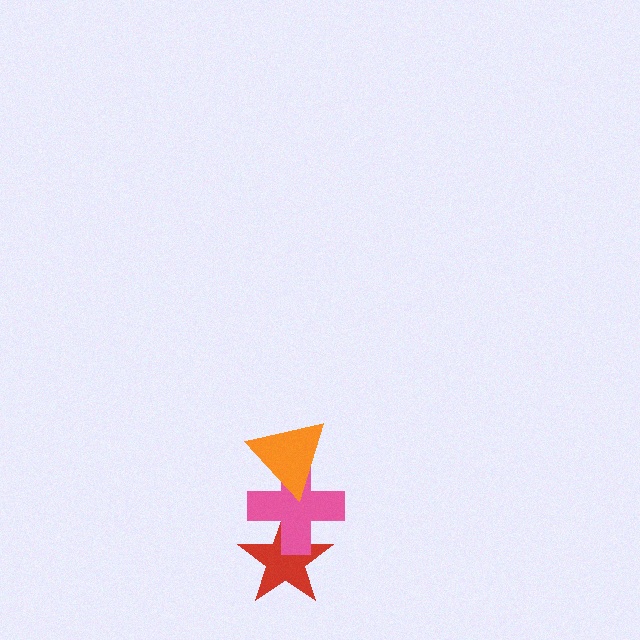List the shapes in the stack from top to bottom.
From top to bottom: the orange triangle, the pink cross, the red star.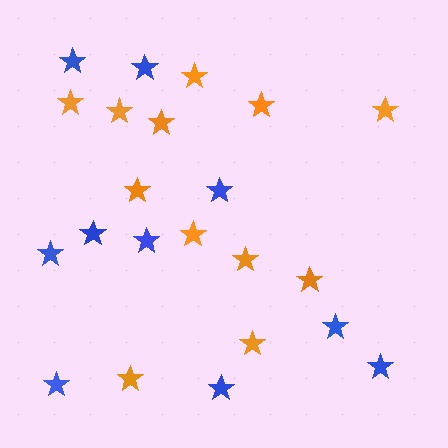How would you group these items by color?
There are 2 groups: one group of orange stars (12) and one group of blue stars (10).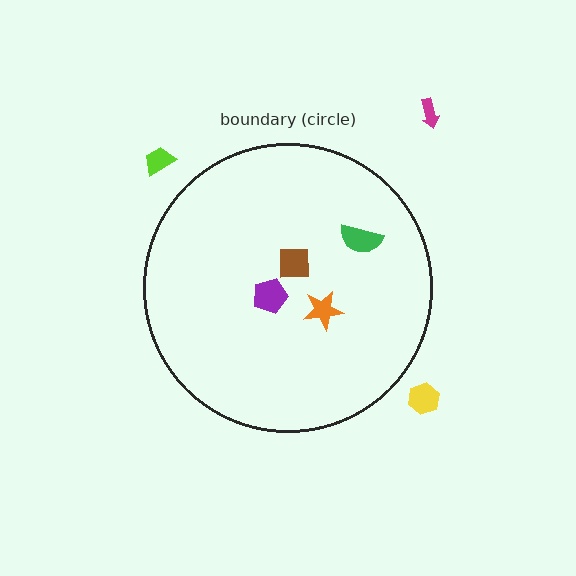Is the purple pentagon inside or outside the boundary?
Inside.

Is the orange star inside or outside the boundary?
Inside.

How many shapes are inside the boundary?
4 inside, 3 outside.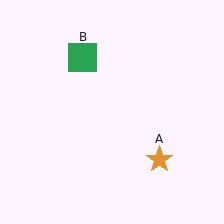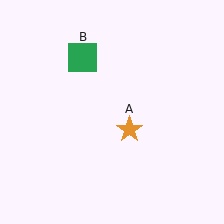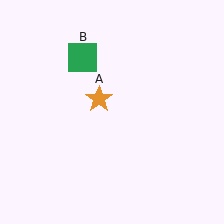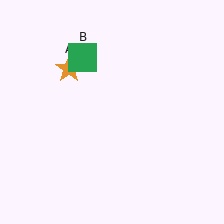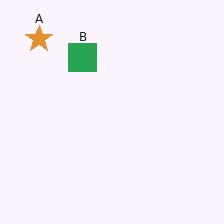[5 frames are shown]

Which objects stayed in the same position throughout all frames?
Green square (object B) remained stationary.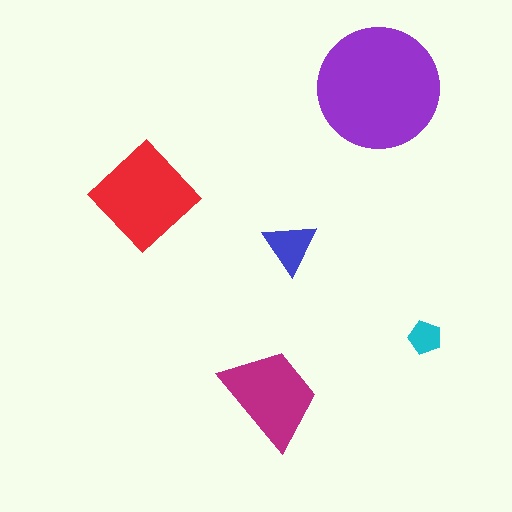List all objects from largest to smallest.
The purple circle, the red diamond, the magenta trapezoid, the blue triangle, the cyan pentagon.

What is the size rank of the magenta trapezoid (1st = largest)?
3rd.